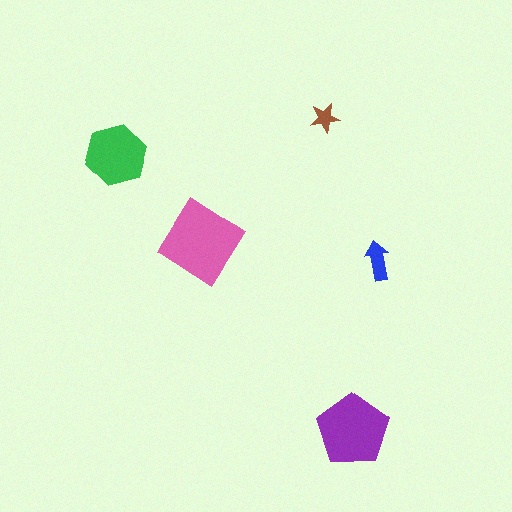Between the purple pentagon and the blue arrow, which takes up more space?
The purple pentagon.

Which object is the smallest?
The brown star.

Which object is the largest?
The pink diamond.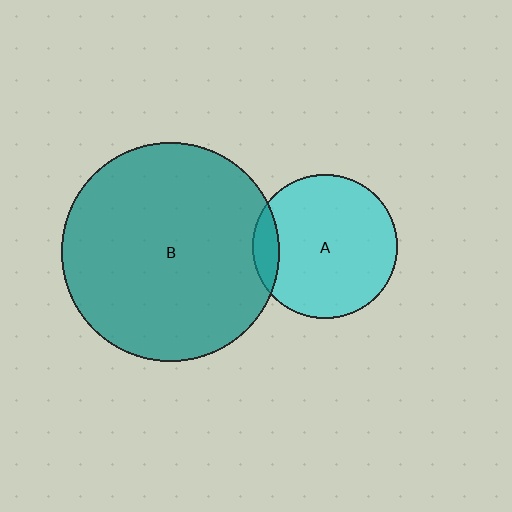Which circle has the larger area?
Circle B (teal).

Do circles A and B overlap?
Yes.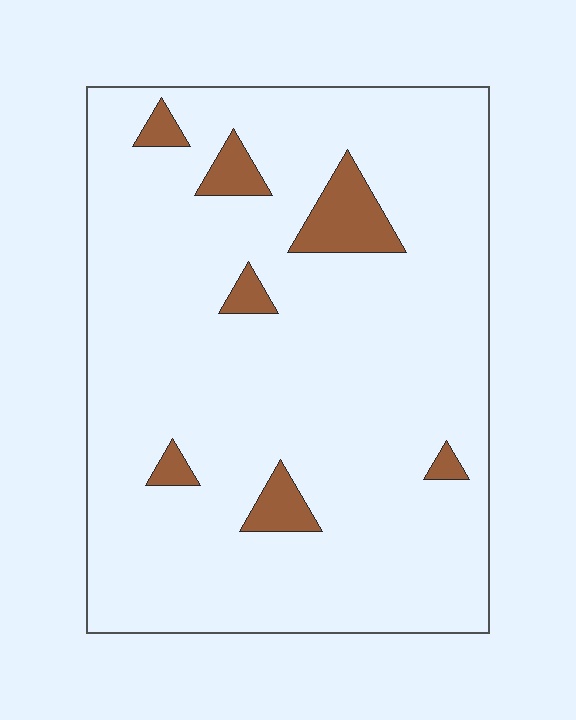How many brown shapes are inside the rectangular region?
7.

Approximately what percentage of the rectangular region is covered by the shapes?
Approximately 10%.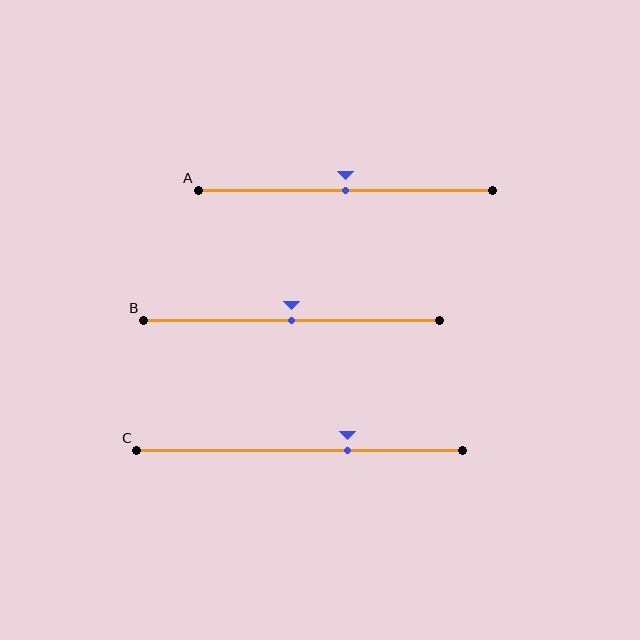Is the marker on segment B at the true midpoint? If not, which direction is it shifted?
Yes, the marker on segment B is at the true midpoint.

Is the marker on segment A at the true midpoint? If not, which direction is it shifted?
Yes, the marker on segment A is at the true midpoint.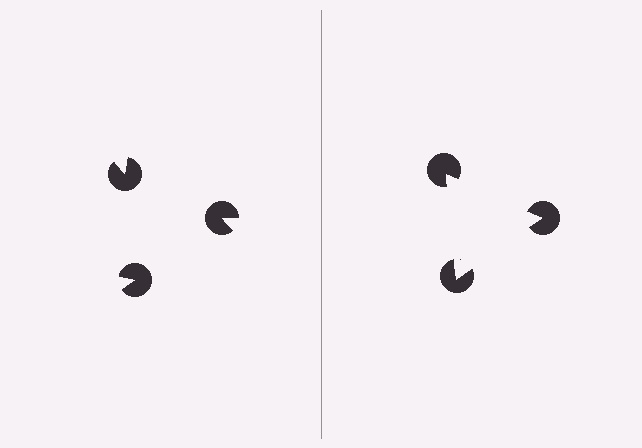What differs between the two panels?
The pac-man discs are positioned identically on both sides; only the wedge orientations differ. On the right they align to a triangle; on the left they are misaligned.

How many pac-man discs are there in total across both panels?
6 — 3 on each side.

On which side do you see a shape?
An illusory triangle appears on the right side. On the left side the wedge cuts are rotated, so no coherent shape forms.